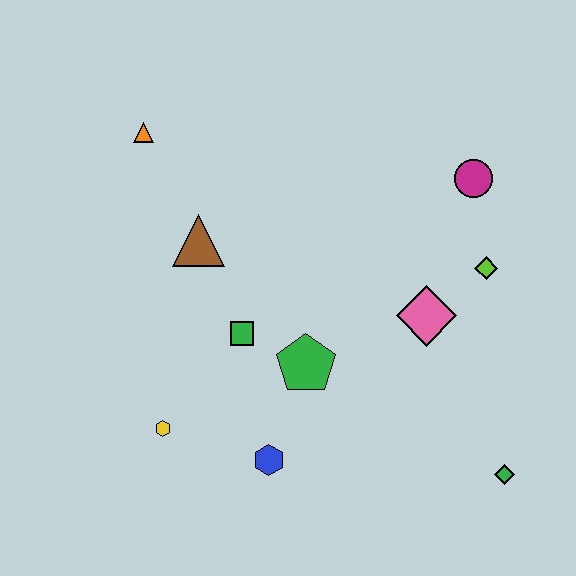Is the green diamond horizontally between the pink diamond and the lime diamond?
No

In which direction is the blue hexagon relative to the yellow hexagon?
The blue hexagon is to the right of the yellow hexagon.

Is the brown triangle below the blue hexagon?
No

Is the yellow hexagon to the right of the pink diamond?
No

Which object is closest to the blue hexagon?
The green pentagon is closest to the blue hexagon.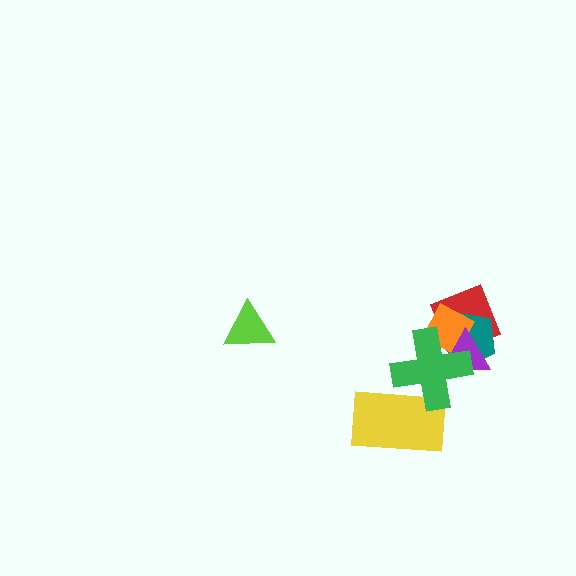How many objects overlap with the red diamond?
4 objects overlap with the red diamond.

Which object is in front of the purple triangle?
The green cross is in front of the purple triangle.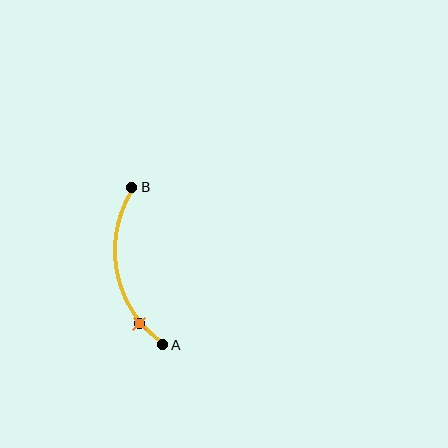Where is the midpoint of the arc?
The arc midpoint is the point on the curve farthest from the straight line joining A and B. It sits to the left of that line.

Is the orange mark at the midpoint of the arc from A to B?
No. The orange mark lies on the arc but is closer to endpoint A. The arc midpoint would be at the point on the curve equidistant along the arc from both A and B.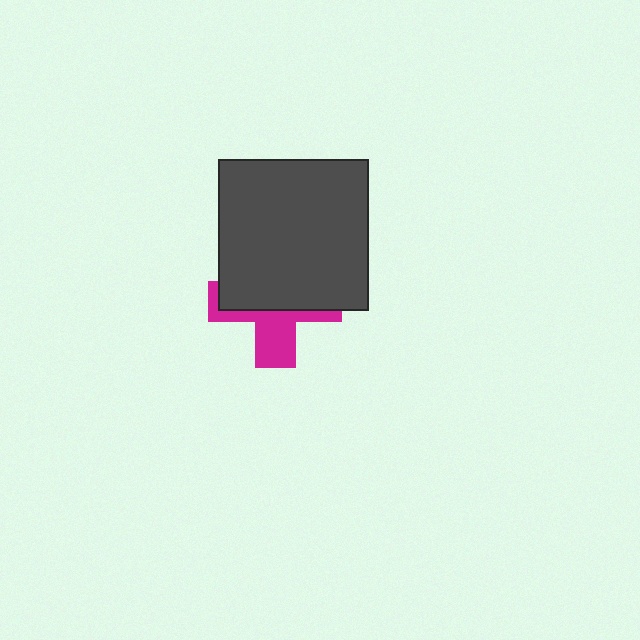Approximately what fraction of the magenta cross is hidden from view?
Roughly 62% of the magenta cross is hidden behind the dark gray square.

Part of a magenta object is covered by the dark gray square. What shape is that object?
It is a cross.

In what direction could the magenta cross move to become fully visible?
The magenta cross could move down. That would shift it out from behind the dark gray square entirely.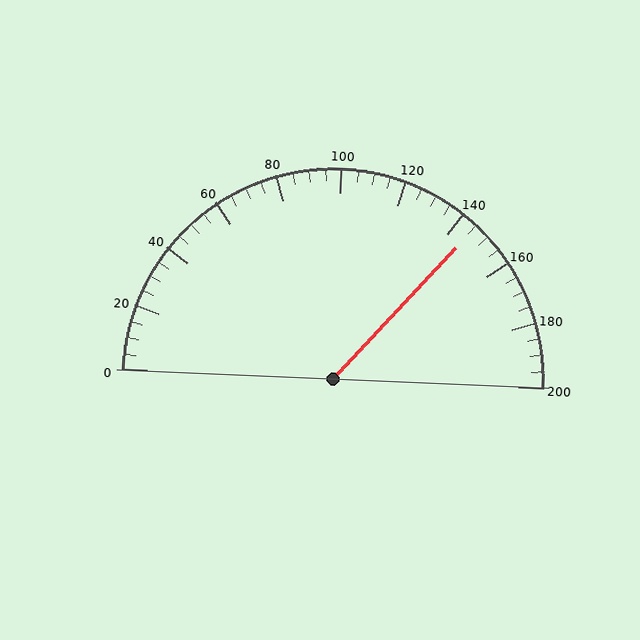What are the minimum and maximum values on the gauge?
The gauge ranges from 0 to 200.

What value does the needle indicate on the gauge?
The needle indicates approximately 145.